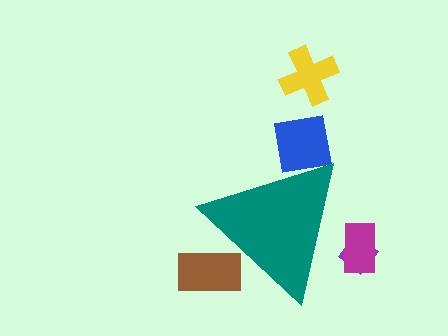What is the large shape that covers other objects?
A teal triangle.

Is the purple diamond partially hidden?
Yes, the purple diamond is partially hidden behind the teal triangle.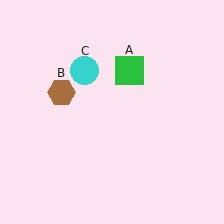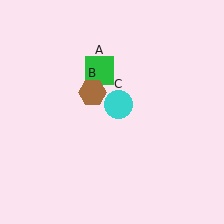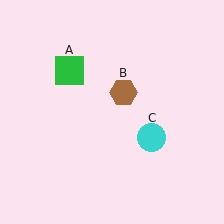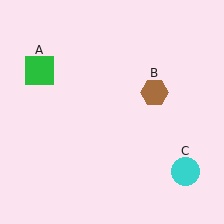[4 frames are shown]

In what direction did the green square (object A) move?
The green square (object A) moved left.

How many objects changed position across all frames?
3 objects changed position: green square (object A), brown hexagon (object B), cyan circle (object C).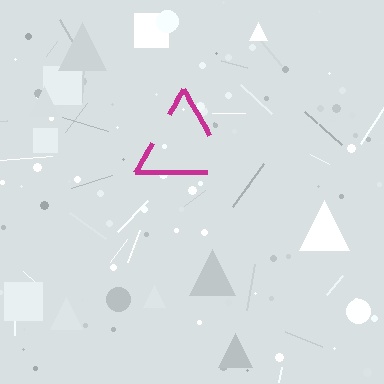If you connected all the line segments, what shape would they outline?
They would outline a triangle.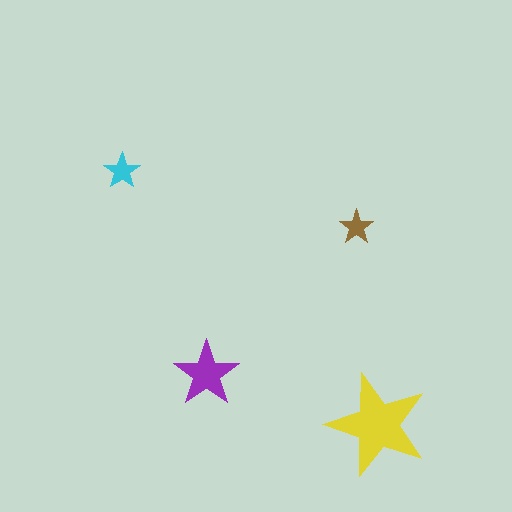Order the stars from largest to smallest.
the yellow one, the purple one, the cyan one, the brown one.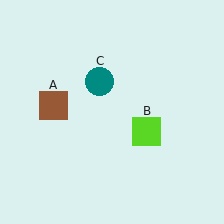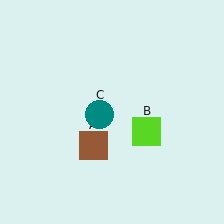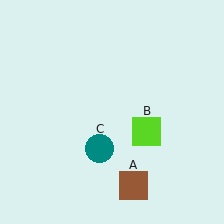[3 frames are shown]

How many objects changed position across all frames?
2 objects changed position: brown square (object A), teal circle (object C).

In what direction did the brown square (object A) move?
The brown square (object A) moved down and to the right.